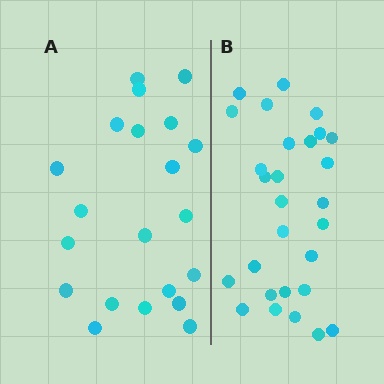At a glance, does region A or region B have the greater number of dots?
Region B (the right region) has more dots.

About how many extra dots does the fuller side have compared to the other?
Region B has roughly 8 or so more dots than region A.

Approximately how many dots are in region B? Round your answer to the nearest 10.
About 30 dots. (The exact count is 28, which rounds to 30.)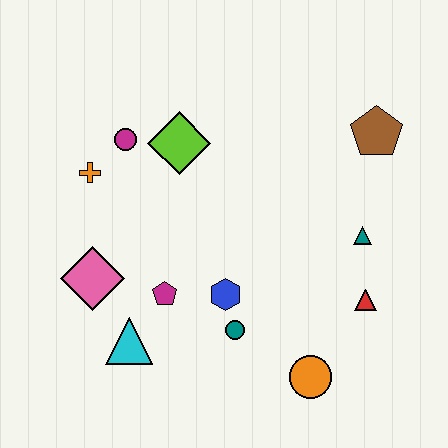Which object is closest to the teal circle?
The blue hexagon is closest to the teal circle.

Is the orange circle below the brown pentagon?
Yes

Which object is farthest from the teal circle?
The brown pentagon is farthest from the teal circle.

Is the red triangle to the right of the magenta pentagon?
Yes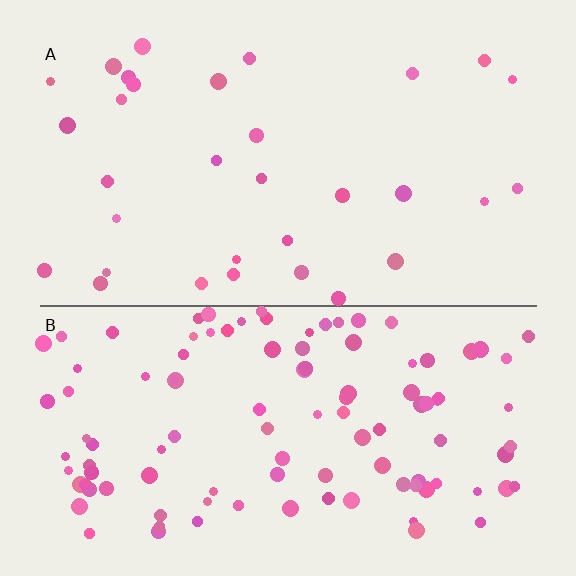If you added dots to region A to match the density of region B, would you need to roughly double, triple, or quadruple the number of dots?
Approximately triple.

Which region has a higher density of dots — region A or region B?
B (the bottom).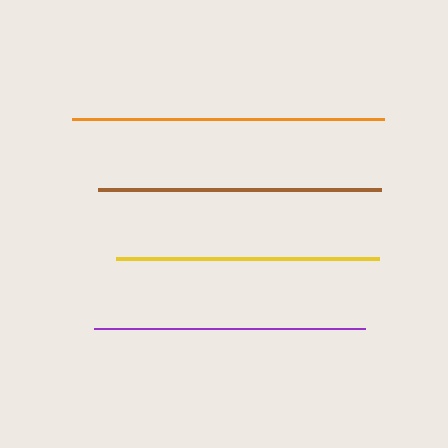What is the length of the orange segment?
The orange segment is approximately 312 pixels long.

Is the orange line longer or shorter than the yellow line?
The orange line is longer than the yellow line.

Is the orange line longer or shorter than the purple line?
The orange line is longer than the purple line.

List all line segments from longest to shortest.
From longest to shortest: orange, brown, purple, yellow.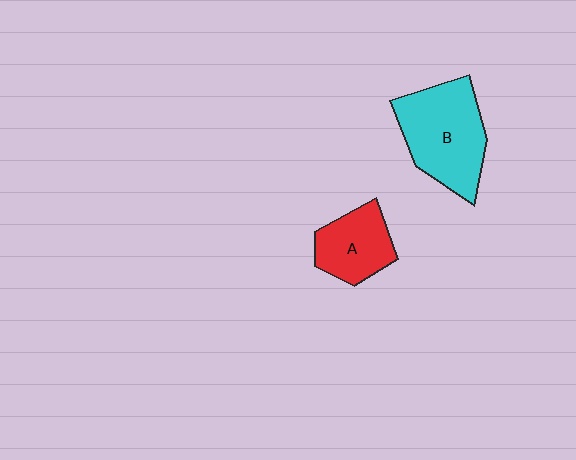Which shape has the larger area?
Shape B (cyan).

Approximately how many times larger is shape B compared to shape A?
Approximately 1.6 times.